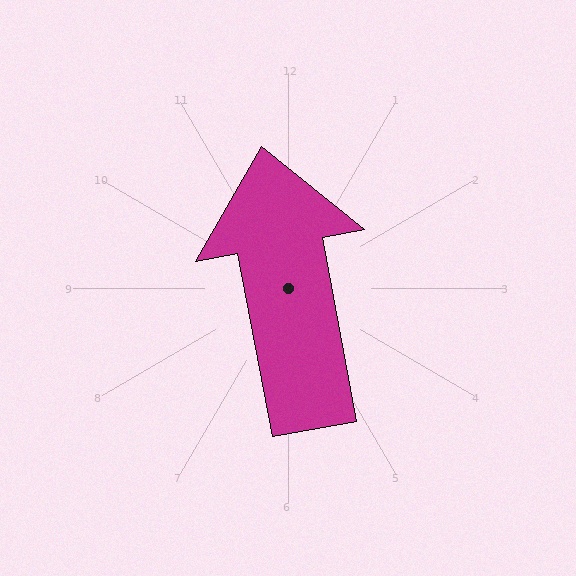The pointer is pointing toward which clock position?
Roughly 12 o'clock.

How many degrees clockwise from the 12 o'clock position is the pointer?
Approximately 349 degrees.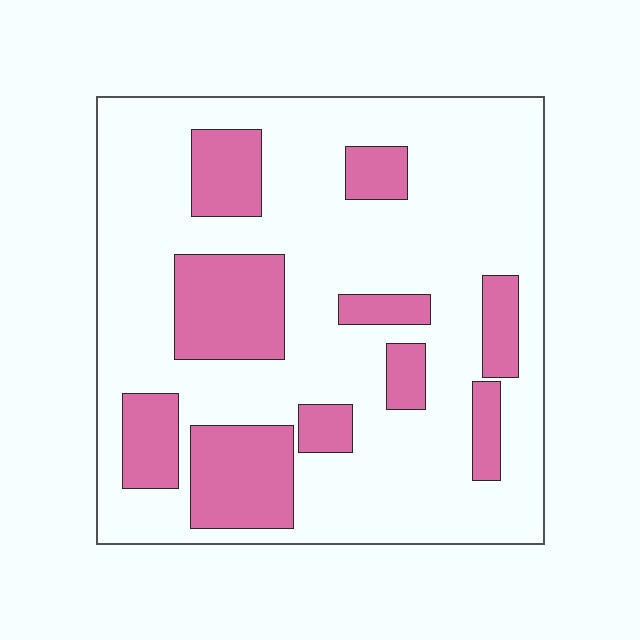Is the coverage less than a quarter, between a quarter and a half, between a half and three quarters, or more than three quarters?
Between a quarter and a half.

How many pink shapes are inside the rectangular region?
10.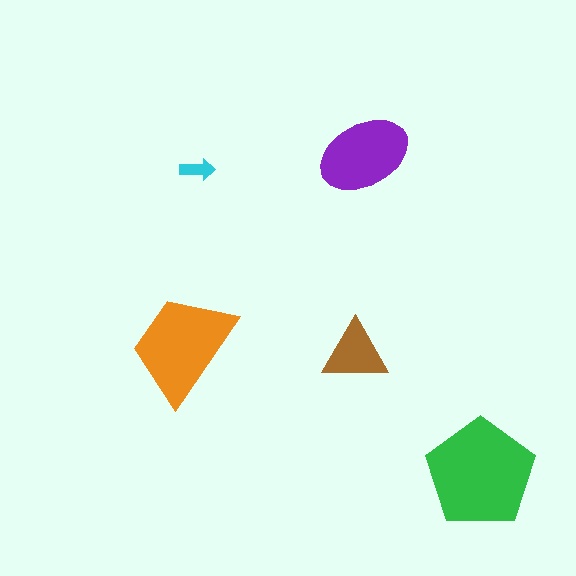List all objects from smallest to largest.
The cyan arrow, the brown triangle, the purple ellipse, the orange trapezoid, the green pentagon.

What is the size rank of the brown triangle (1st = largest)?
4th.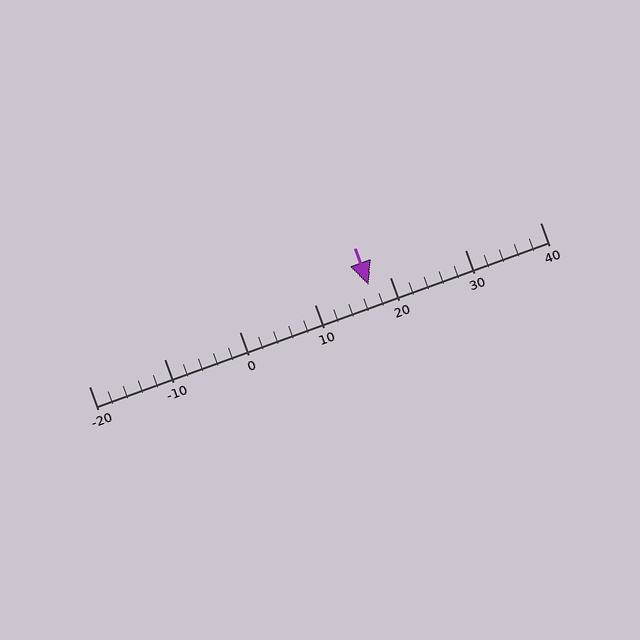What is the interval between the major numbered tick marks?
The major tick marks are spaced 10 units apart.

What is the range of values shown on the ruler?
The ruler shows values from -20 to 40.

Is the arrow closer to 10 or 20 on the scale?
The arrow is closer to 20.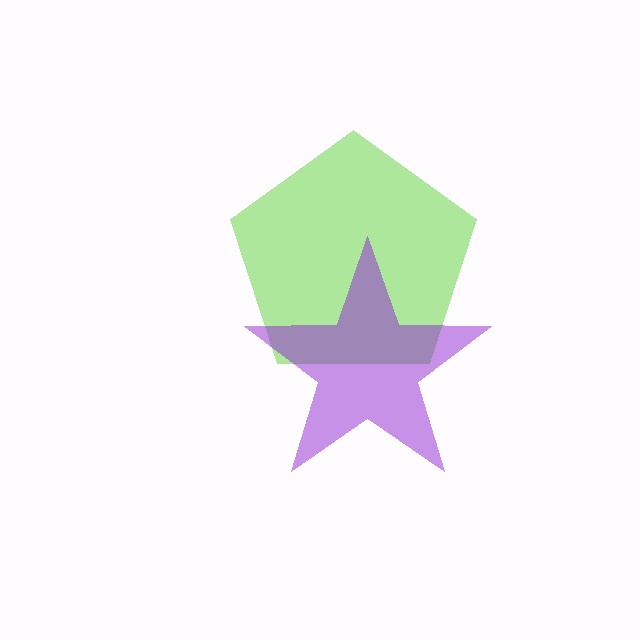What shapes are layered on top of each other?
The layered shapes are: a lime pentagon, a purple star.